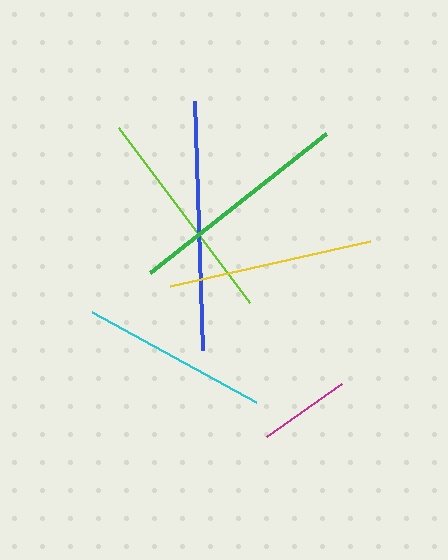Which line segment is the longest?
The blue line is the longest at approximately 249 pixels.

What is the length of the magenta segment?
The magenta segment is approximately 91 pixels long.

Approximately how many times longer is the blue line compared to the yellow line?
The blue line is approximately 1.2 times the length of the yellow line.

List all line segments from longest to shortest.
From longest to shortest: blue, green, lime, yellow, cyan, magenta.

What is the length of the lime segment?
The lime segment is approximately 218 pixels long.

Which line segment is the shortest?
The magenta line is the shortest at approximately 91 pixels.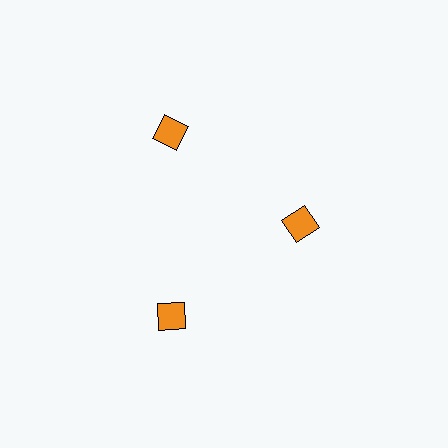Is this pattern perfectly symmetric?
No. The 3 orange diamonds are arranged in a ring, but one element near the 3 o'clock position is pulled inward toward the center, breaking the 3-fold rotational symmetry.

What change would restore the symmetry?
The symmetry would be restored by moving it outward, back onto the ring so that all 3 diamonds sit at equal angles and equal distance from the center.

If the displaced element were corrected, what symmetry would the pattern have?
It would have 3-fold rotational symmetry — the pattern would map onto itself every 120 degrees.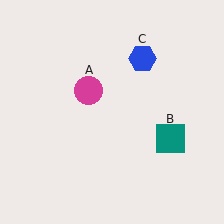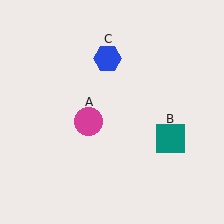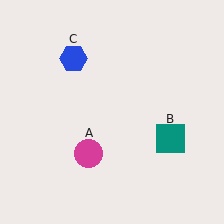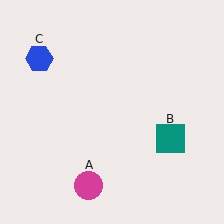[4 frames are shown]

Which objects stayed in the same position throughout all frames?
Teal square (object B) remained stationary.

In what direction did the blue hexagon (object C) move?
The blue hexagon (object C) moved left.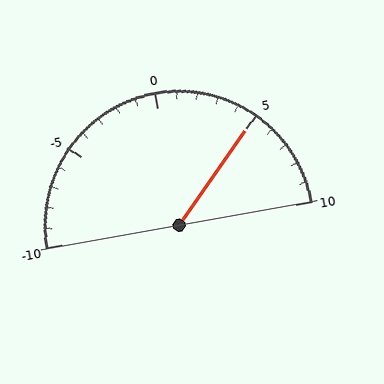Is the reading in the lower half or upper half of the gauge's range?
The reading is in the upper half of the range (-10 to 10).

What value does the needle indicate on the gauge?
The needle indicates approximately 5.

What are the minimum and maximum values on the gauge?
The gauge ranges from -10 to 10.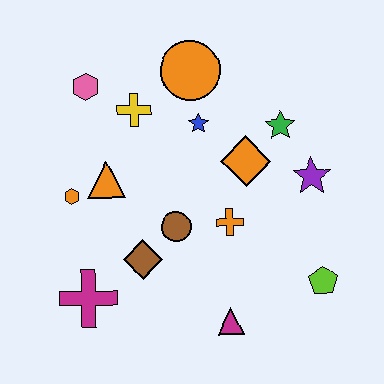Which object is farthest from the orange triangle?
The lime pentagon is farthest from the orange triangle.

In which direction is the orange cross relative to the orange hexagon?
The orange cross is to the right of the orange hexagon.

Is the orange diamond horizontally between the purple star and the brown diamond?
Yes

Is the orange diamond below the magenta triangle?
No